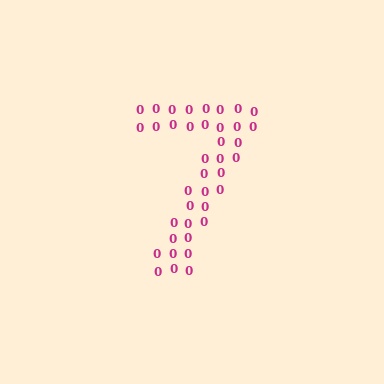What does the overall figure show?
The overall figure shows the digit 7.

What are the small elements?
The small elements are digit 0's.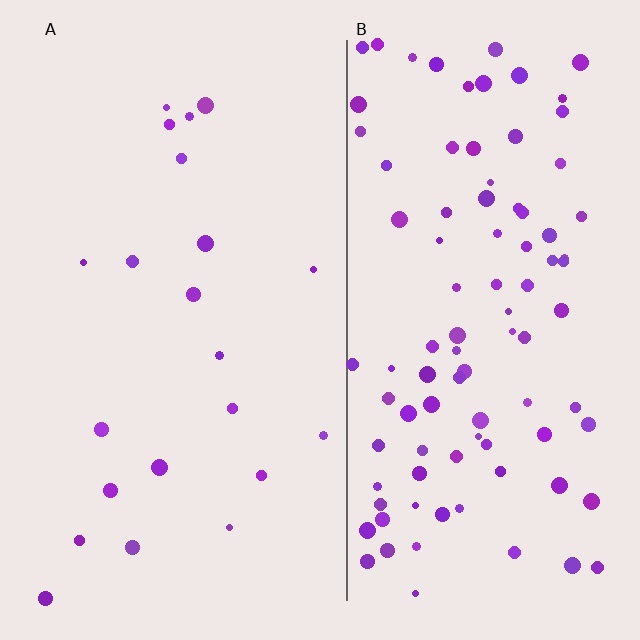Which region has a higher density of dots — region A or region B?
B (the right).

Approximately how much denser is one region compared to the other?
Approximately 4.6× — region B over region A.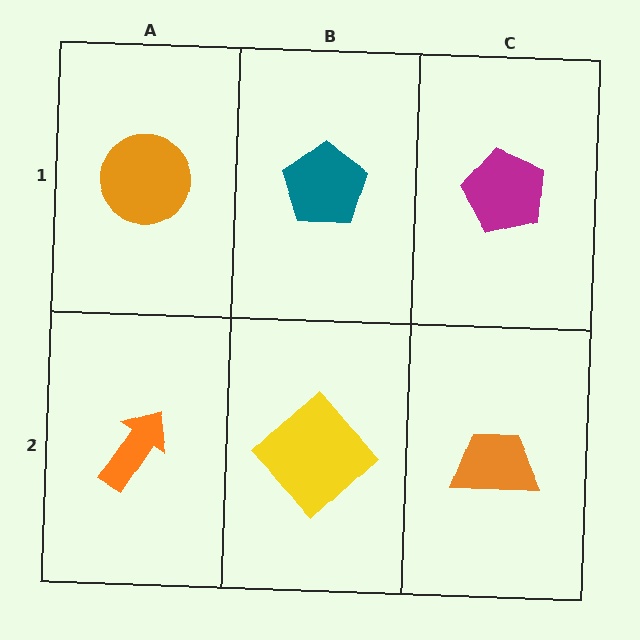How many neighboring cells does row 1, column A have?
2.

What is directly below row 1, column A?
An orange arrow.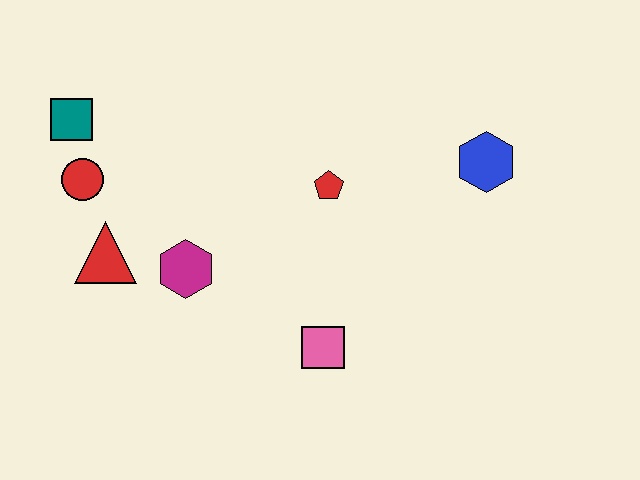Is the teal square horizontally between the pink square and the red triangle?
No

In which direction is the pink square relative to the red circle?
The pink square is to the right of the red circle.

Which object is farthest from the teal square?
The blue hexagon is farthest from the teal square.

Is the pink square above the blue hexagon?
No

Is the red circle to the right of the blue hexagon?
No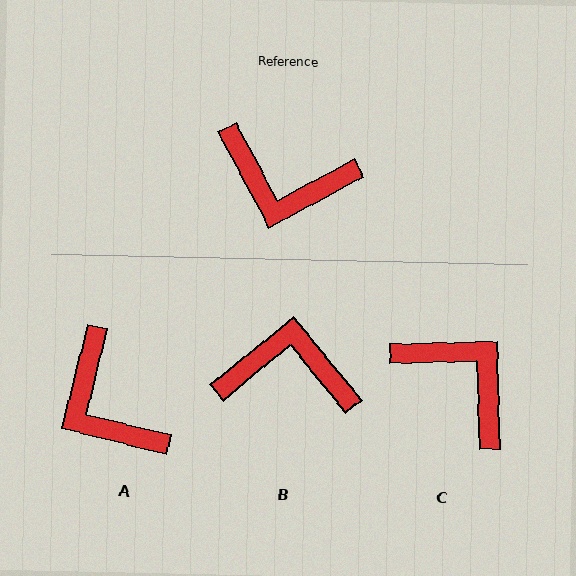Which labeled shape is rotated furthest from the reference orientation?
B, about 169 degrees away.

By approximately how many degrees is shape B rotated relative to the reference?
Approximately 169 degrees clockwise.